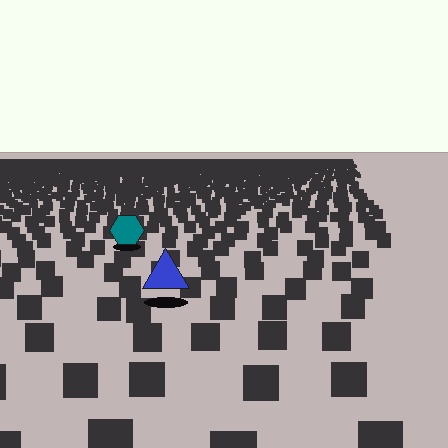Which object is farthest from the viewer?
The teal hexagon is farthest from the viewer. It appears smaller and the ground texture around it is denser.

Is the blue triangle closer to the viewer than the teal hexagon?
Yes. The blue triangle is closer — you can tell from the texture gradient: the ground texture is coarser near it.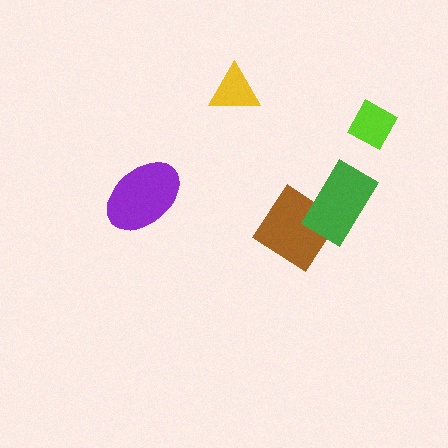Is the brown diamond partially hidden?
Yes, it is partially covered by another shape.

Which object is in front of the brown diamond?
The green rectangle is in front of the brown diamond.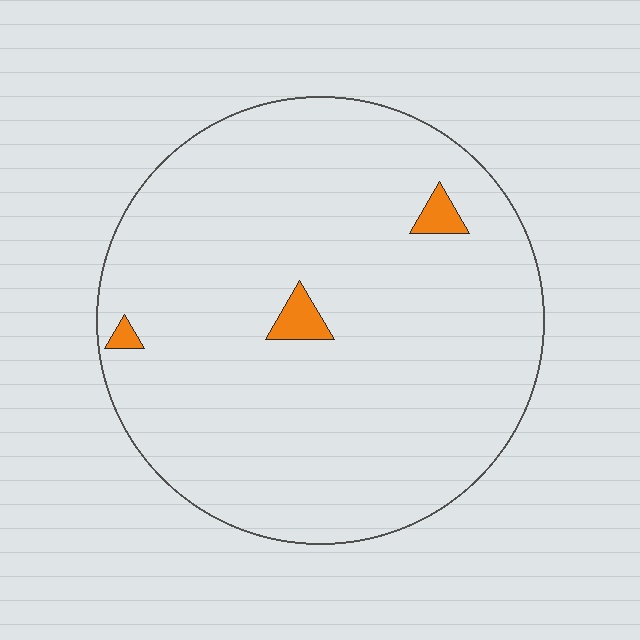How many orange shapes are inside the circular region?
3.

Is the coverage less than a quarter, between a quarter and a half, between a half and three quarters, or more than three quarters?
Less than a quarter.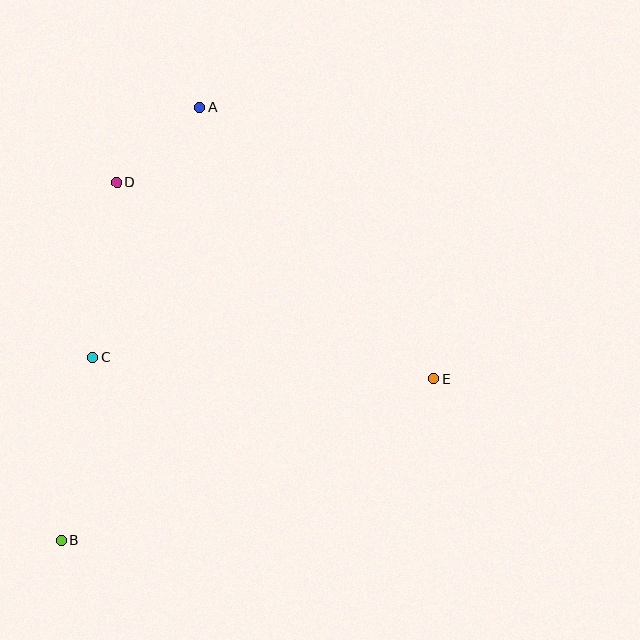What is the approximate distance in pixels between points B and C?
The distance between B and C is approximately 186 pixels.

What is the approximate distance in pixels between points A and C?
The distance between A and C is approximately 271 pixels.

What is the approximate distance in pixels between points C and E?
The distance between C and E is approximately 342 pixels.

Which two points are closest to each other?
Points A and D are closest to each other.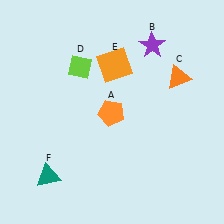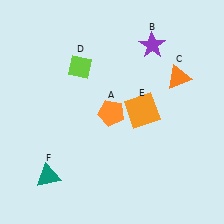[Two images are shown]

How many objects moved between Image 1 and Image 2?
1 object moved between the two images.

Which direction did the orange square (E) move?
The orange square (E) moved down.